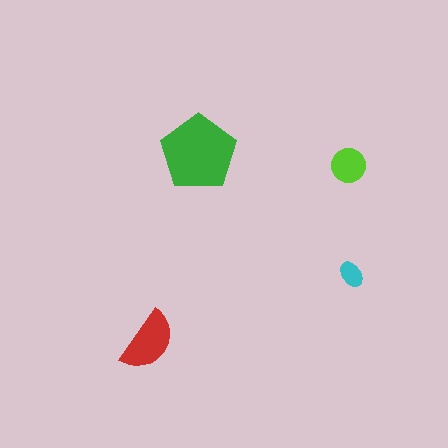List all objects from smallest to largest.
The cyan ellipse, the lime circle, the red semicircle, the green pentagon.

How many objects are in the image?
There are 4 objects in the image.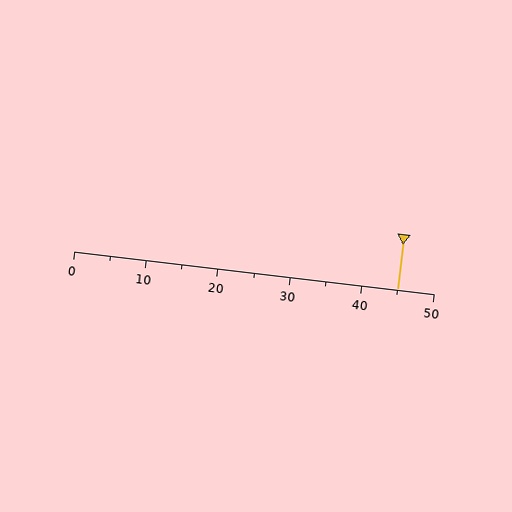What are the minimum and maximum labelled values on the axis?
The axis runs from 0 to 50.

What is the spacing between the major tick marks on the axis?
The major ticks are spaced 10 apart.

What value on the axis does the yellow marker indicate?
The marker indicates approximately 45.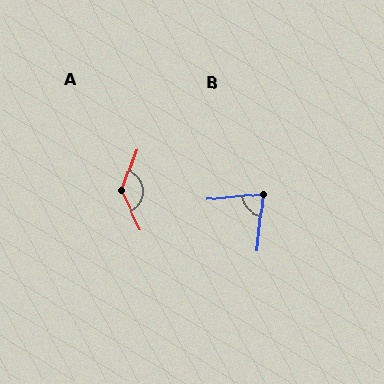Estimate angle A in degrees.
Approximately 134 degrees.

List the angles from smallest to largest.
B (78°), A (134°).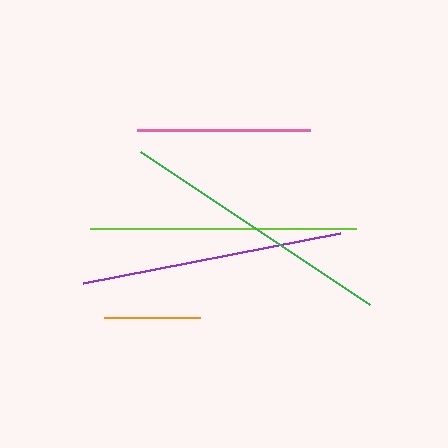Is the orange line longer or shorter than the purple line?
The purple line is longer than the orange line.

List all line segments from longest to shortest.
From longest to shortest: green, lime, purple, pink, orange.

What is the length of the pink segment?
The pink segment is approximately 173 pixels long.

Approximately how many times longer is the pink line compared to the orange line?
The pink line is approximately 1.8 times the length of the orange line.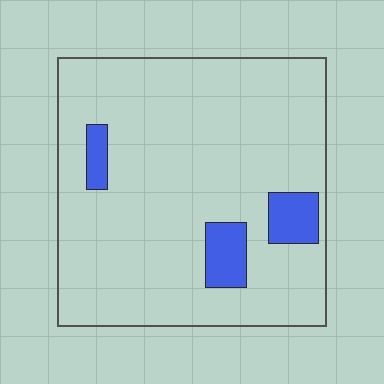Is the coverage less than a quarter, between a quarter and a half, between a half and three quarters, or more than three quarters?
Less than a quarter.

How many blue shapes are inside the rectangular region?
3.